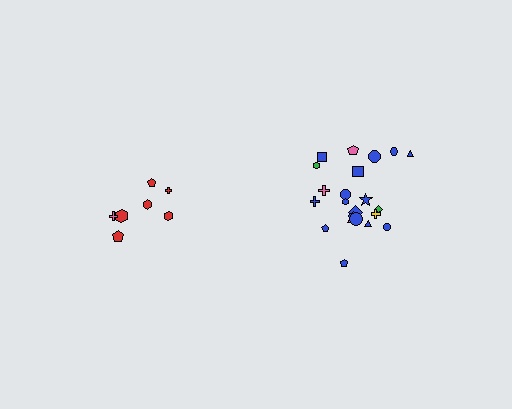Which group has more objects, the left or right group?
The right group.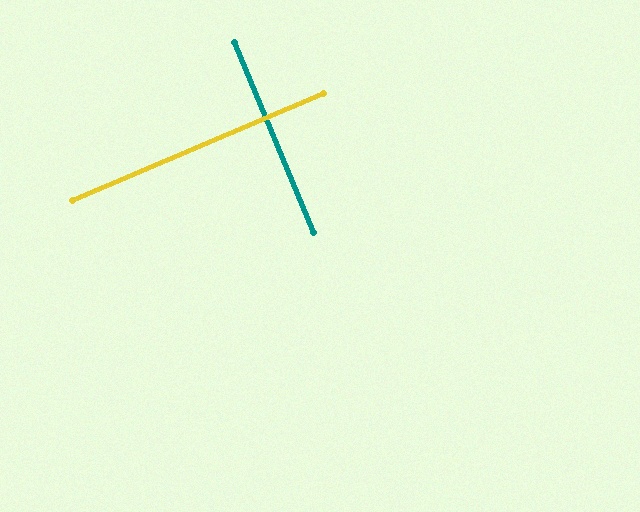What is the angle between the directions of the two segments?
Approximately 89 degrees.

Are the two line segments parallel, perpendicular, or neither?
Perpendicular — they meet at approximately 89°.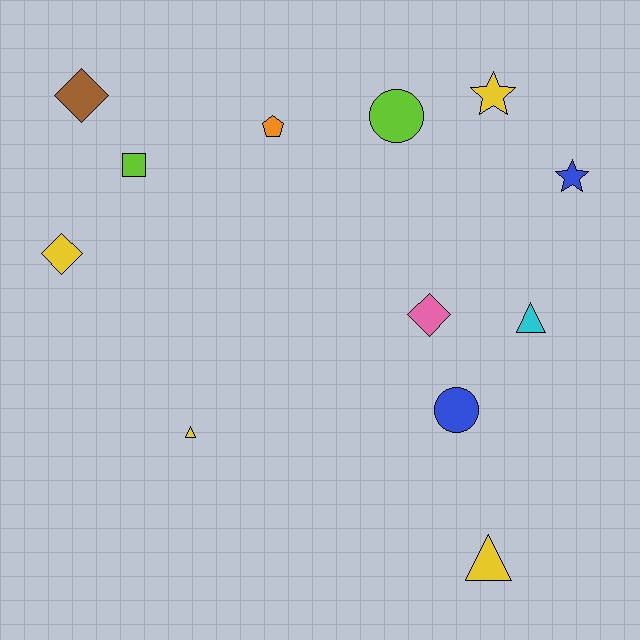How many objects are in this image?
There are 12 objects.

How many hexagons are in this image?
There are no hexagons.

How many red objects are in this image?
There are no red objects.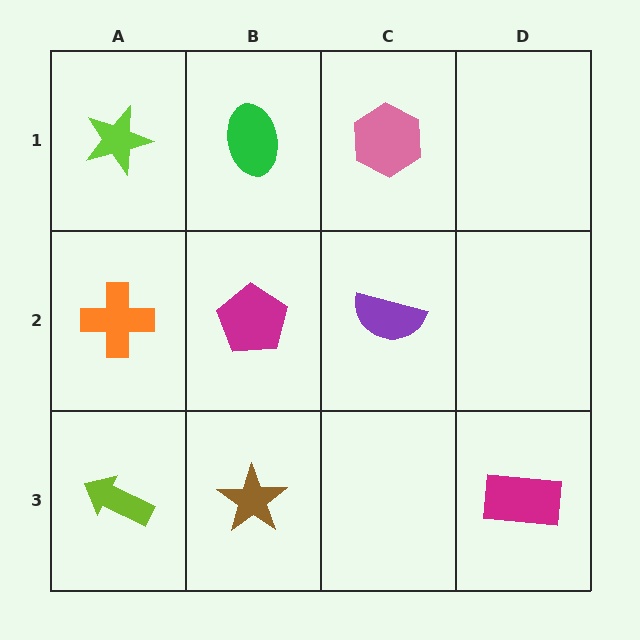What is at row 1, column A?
A lime star.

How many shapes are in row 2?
3 shapes.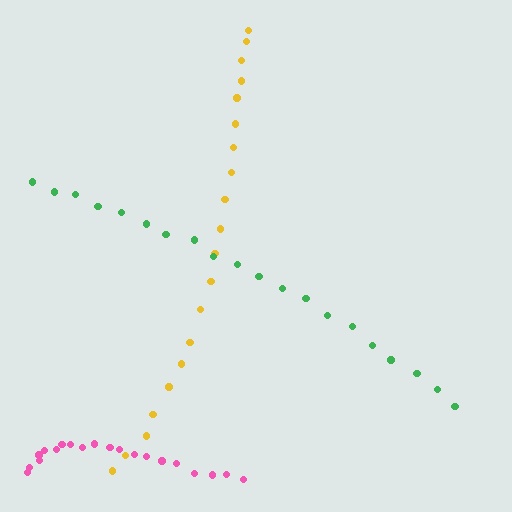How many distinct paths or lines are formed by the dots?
There are 3 distinct paths.